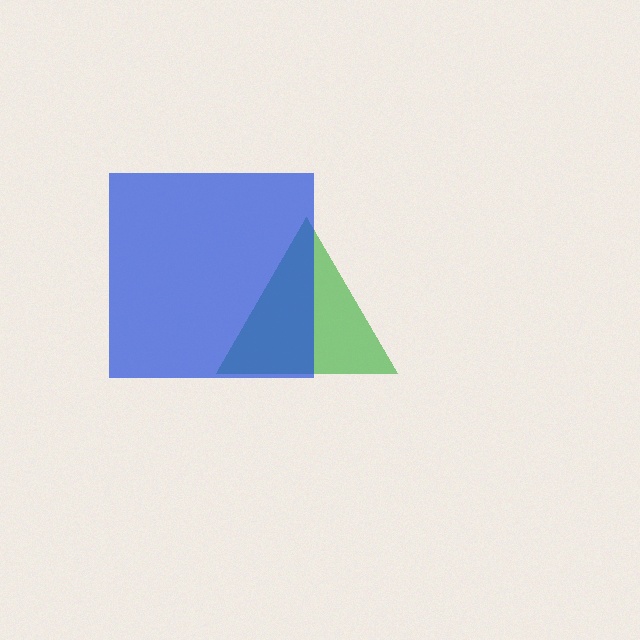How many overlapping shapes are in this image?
There are 2 overlapping shapes in the image.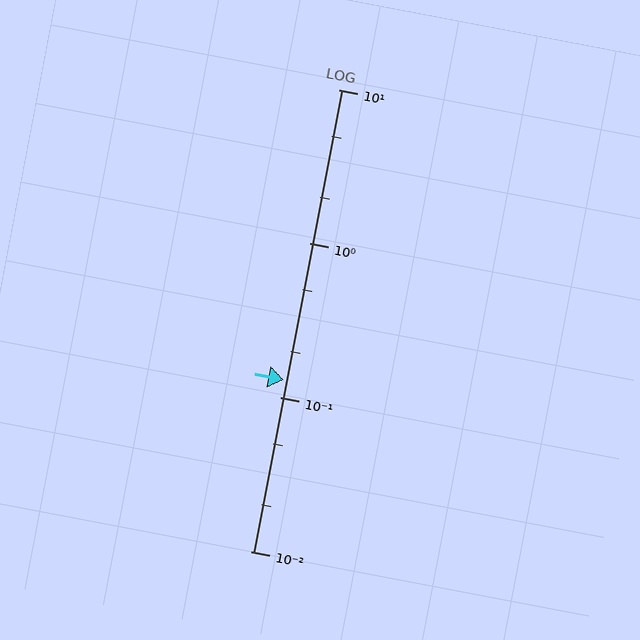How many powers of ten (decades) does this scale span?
The scale spans 3 decades, from 0.01 to 10.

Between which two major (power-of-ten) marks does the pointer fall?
The pointer is between 0.1 and 1.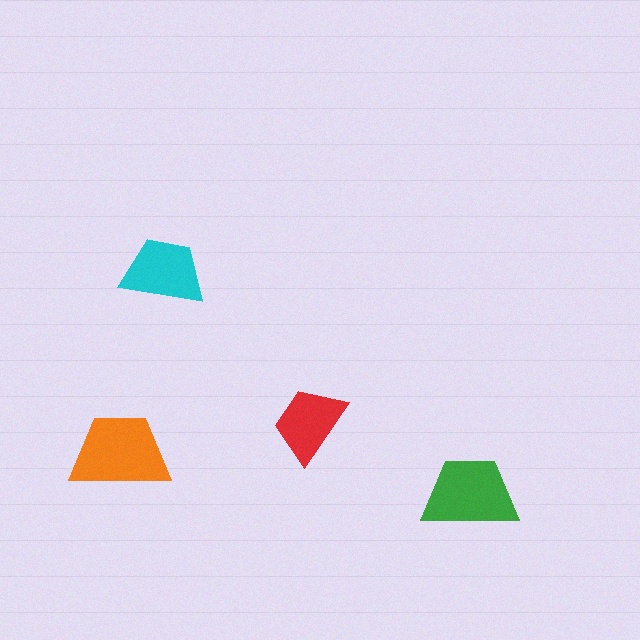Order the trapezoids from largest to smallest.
the orange one, the green one, the cyan one, the red one.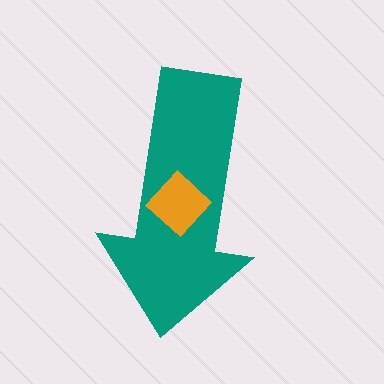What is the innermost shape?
The orange diamond.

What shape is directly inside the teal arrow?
The orange diamond.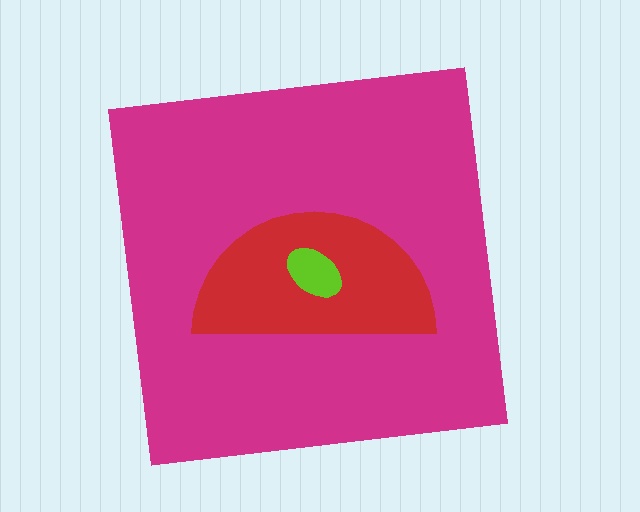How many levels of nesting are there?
3.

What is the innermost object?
The lime ellipse.